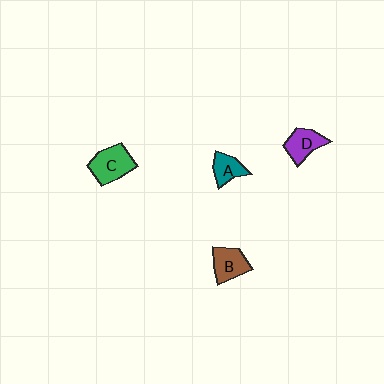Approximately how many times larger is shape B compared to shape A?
Approximately 1.3 times.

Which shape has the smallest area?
Shape A (teal).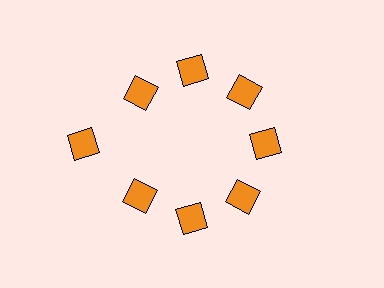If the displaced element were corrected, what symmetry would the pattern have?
It would have 8-fold rotational symmetry — the pattern would map onto itself every 45 degrees.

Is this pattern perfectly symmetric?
No. The 8 orange diamonds are arranged in a ring, but one element near the 9 o'clock position is pushed outward from the center, breaking the 8-fold rotational symmetry.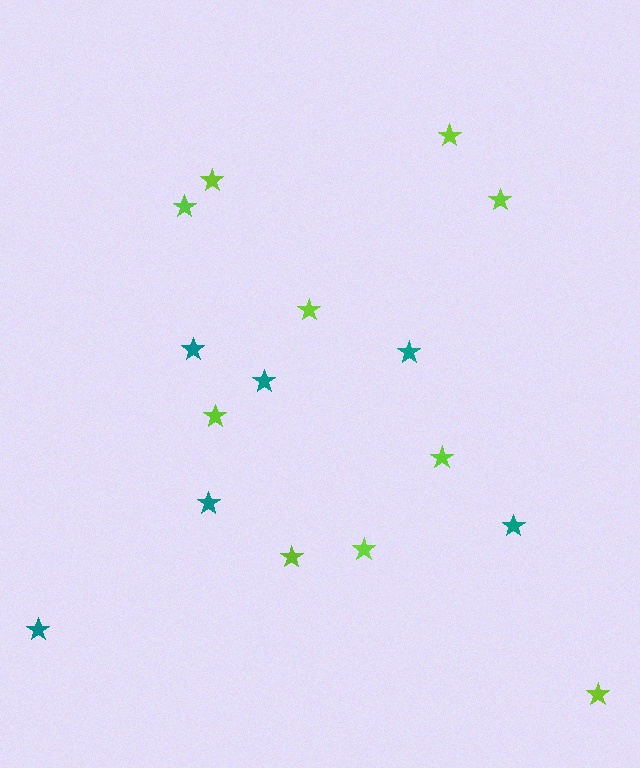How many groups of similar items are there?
There are 2 groups: one group of lime stars (10) and one group of teal stars (6).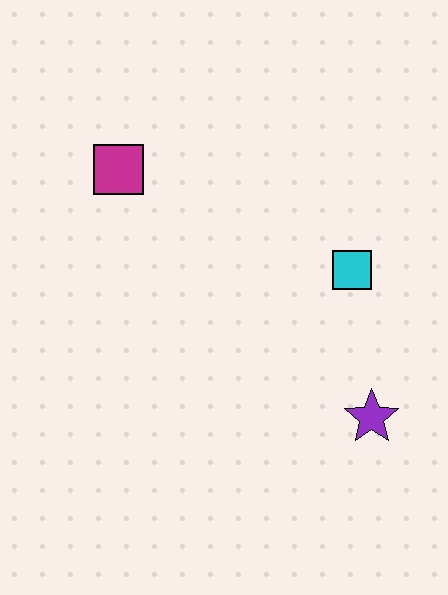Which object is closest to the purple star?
The cyan square is closest to the purple star.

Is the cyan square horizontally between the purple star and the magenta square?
Yes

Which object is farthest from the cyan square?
The magenta square is farthest from the cyan square.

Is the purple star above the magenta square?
No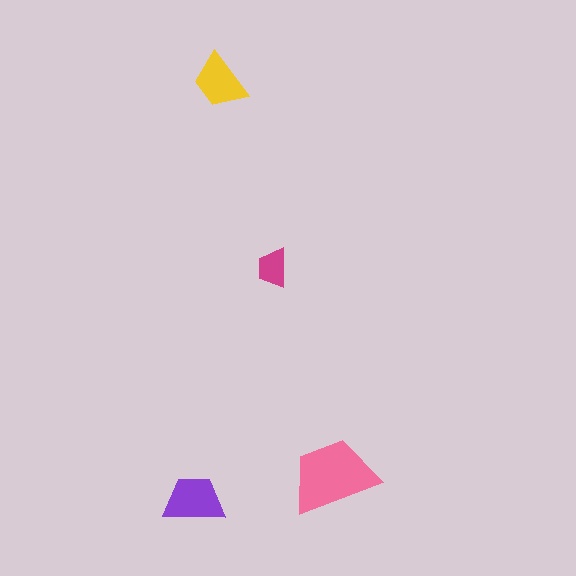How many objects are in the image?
There are 4 objects in the image.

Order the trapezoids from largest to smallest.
the pink one, the purple one, the yellow one, the magenta one.